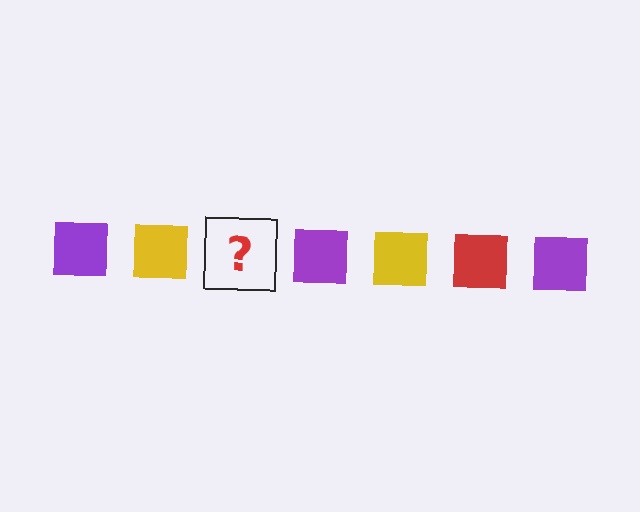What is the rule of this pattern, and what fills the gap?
The rule is that the pattern cycles through purple, yellow, red squares. The gap should be filled with a red square.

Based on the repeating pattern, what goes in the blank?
The blank should be a red square.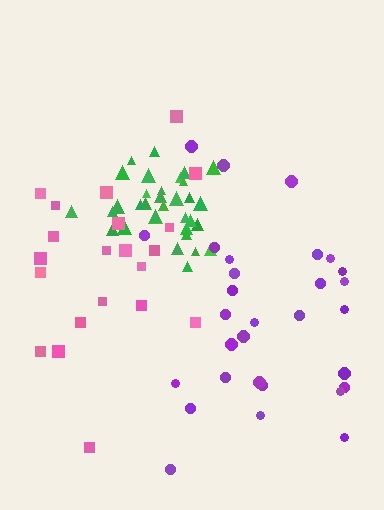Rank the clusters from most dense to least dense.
green, purple, pink.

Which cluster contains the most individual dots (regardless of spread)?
Green (34).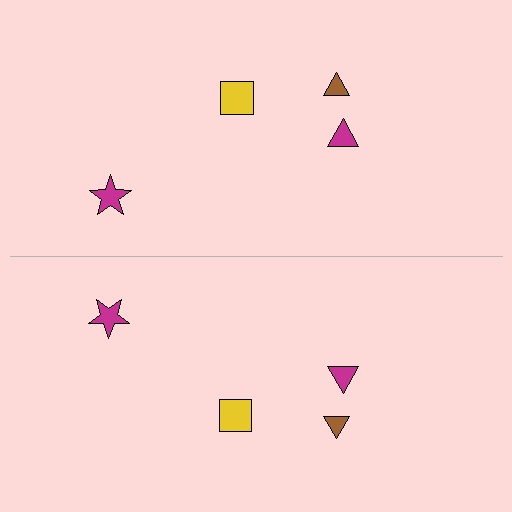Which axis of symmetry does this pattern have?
The pattern has a horizontal axis of symmetry running through the center of the image.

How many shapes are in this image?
There are 8 shapes in this image.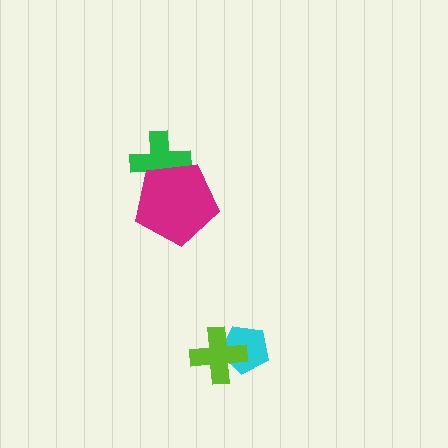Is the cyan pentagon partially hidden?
Yes, it is partially covered by another shape.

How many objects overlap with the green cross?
1 object overlaps with the green cross.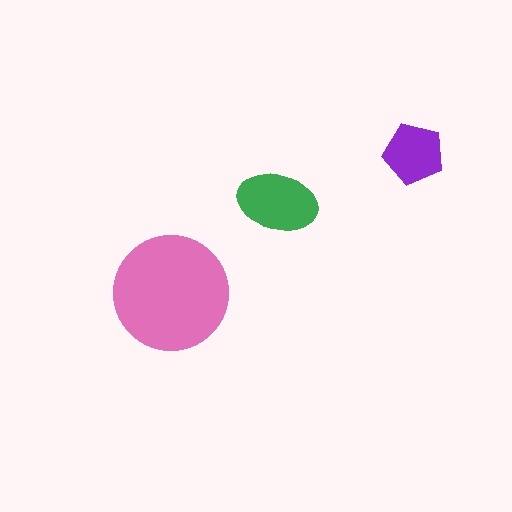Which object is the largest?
The pink circle.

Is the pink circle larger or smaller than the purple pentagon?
Larger.